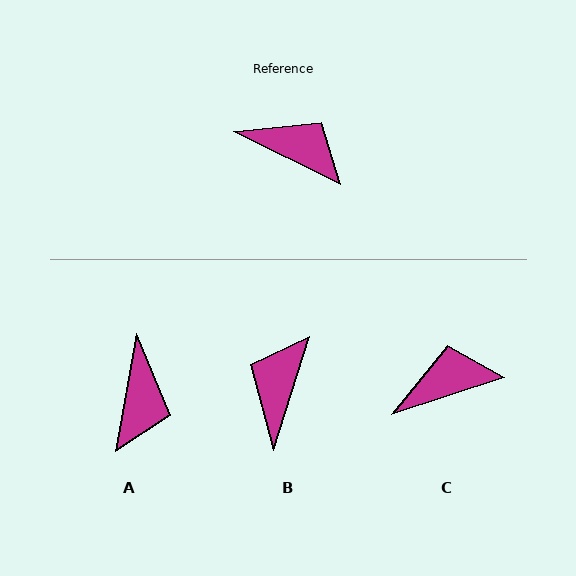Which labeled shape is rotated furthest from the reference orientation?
B, about 99 degrees away.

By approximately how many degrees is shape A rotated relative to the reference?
Approximately 73 degrees clockwise.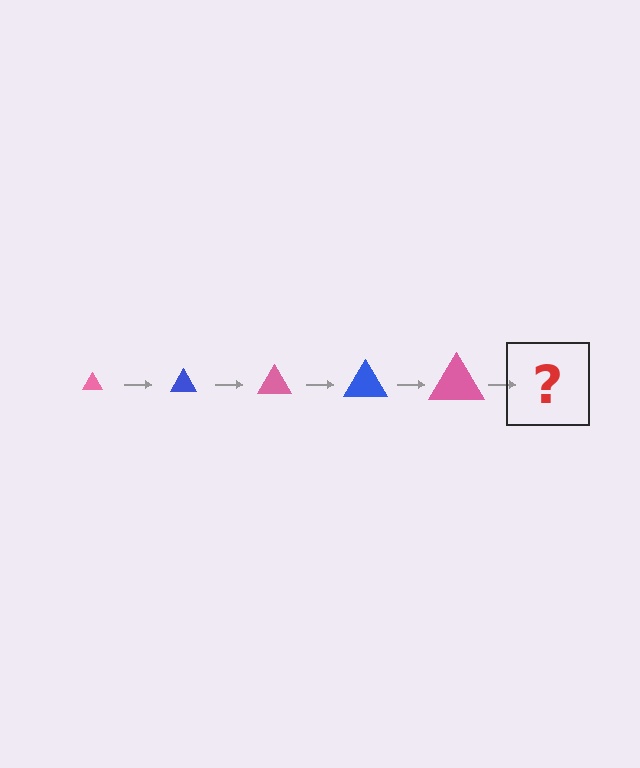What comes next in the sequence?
The next element should be a blue triangle, larger than the previous one.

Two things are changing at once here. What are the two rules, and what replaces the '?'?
The two rules are that the triangle grows larger each step and the color cycles through pink and blue. The '?' should be a blue triangle, larger than the previous one.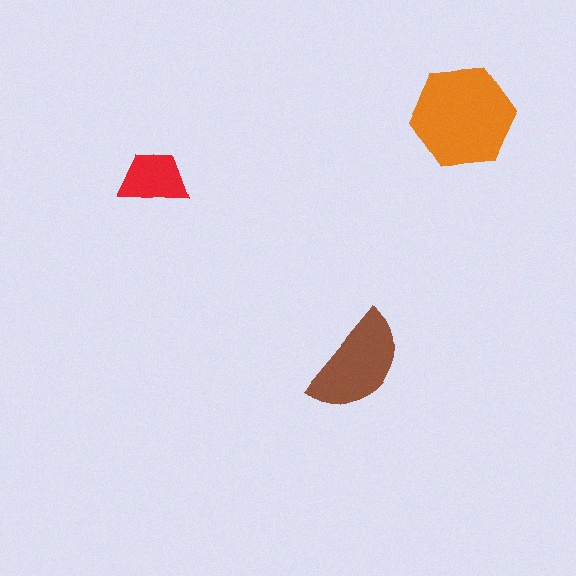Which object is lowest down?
The brown semicircle is bottommost.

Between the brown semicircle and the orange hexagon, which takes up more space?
The orange hexagon.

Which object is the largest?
The orange hexagon.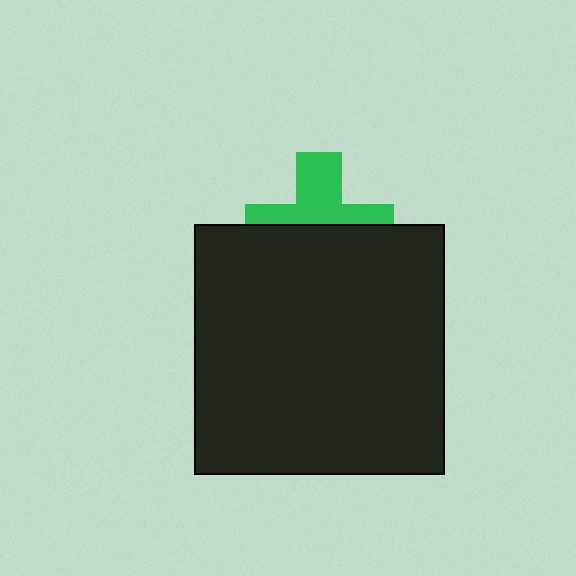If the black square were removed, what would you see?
You would see the complete green cross.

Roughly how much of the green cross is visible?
About half of it is visible (roughly 46%).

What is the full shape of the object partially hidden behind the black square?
The partially hidden object is a green cross.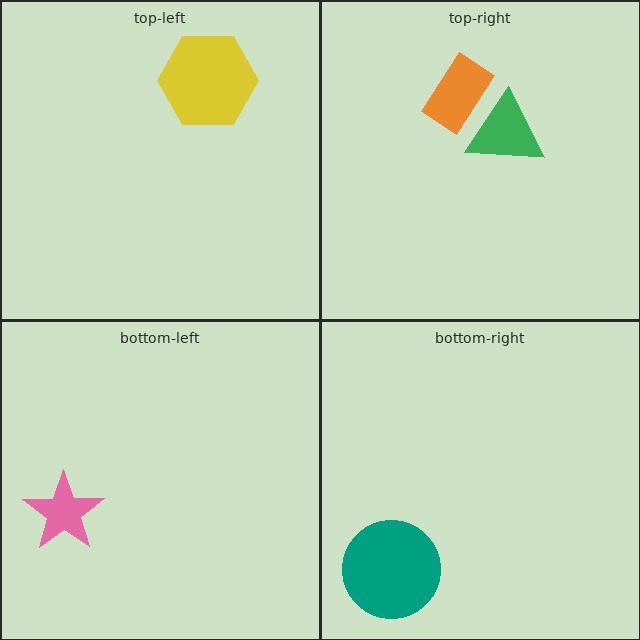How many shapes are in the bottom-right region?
1.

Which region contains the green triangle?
The top-right region.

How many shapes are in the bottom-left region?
1.